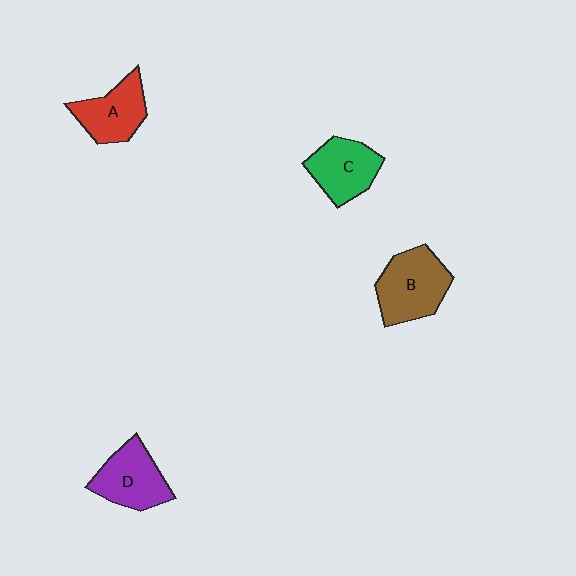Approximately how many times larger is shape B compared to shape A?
Approximately 1.2 times.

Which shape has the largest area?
Shape B (brown).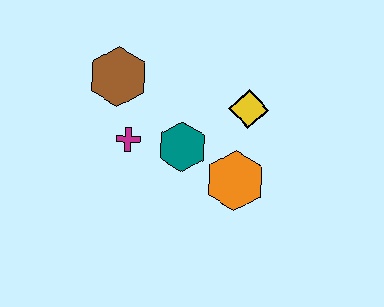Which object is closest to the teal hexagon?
The magenta cross is closest to the teal hexagon.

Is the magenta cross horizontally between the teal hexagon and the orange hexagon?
No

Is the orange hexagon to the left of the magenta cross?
No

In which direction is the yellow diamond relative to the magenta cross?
The yellow diamond is to the right of the magenta cross.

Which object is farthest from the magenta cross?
The yellow diamond is farthest from the magenta cross.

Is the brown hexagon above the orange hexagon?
Yes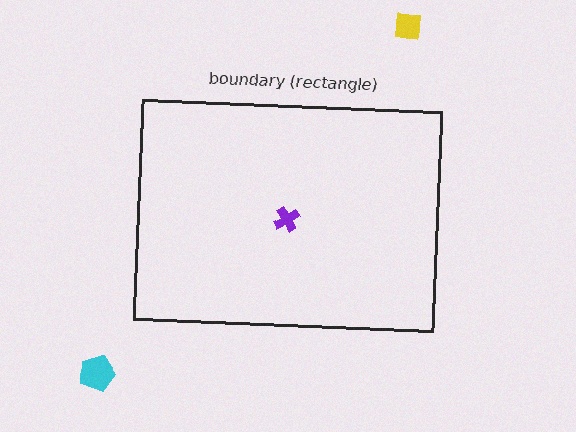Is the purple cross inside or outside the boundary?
Inside.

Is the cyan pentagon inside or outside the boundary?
Outside.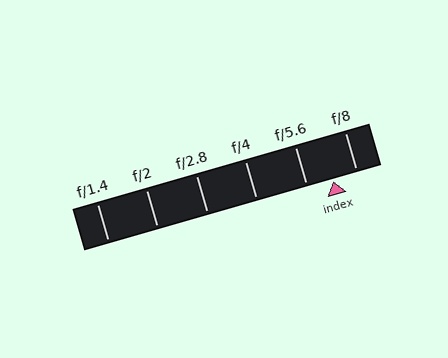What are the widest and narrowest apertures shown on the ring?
The widest aperture shown is f/1.4 and the narrowest is f/8.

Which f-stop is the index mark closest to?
The index mark is closest to f/8.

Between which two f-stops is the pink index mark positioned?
The index mark is between f/5.6 and f/8.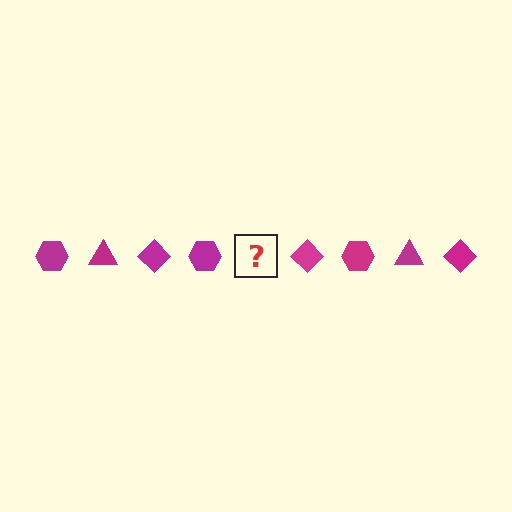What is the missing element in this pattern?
The missing element is a magenta triangle.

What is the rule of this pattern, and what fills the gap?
The rule is that the pattern cycles through hexagon, triangle, diamond shapes in magenta. The gap should be filled with a magenta triangle.